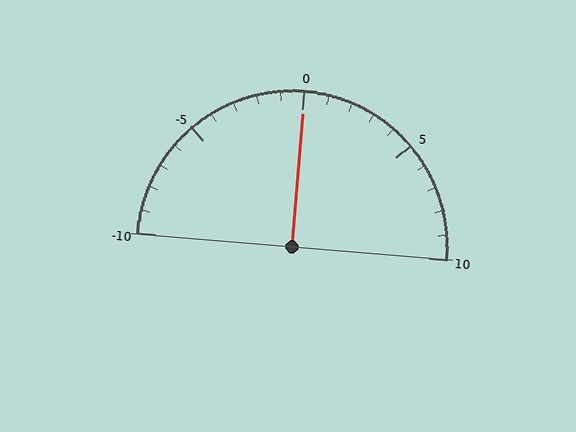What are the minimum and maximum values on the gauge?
The gauge ranges from -10 to 10.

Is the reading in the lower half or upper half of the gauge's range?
The reading is in the upper half of the range (-10 to 10).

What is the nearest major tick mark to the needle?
The nearest major tick mark is 0.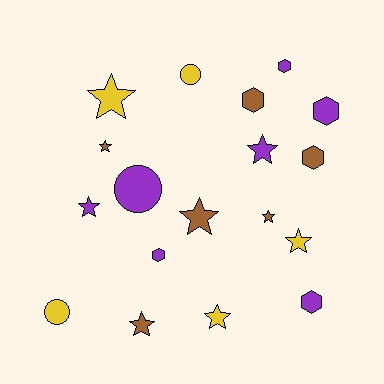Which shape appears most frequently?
Star, with 9 objects.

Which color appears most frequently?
Purple, with 7 objects.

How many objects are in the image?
There are 18 objects.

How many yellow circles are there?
There are 2 yellow circles.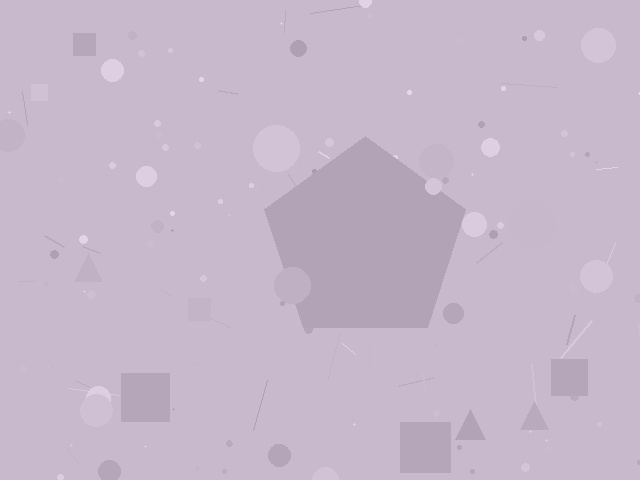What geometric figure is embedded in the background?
A pentagon is embedded in the background.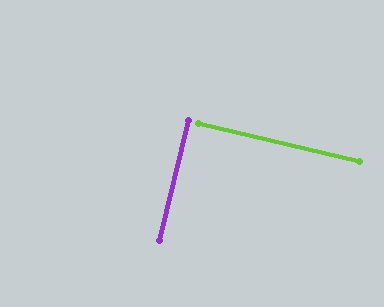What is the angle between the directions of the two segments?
Approximately 90 degrees.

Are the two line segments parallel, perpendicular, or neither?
Perpendicular — they meet at approximately 90°.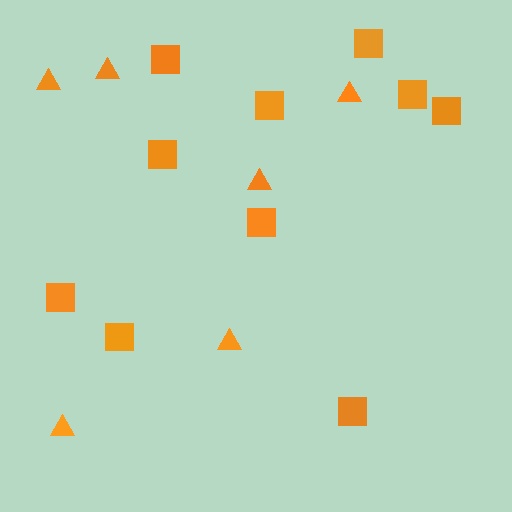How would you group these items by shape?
There are 2 groups: one group of squares (10) and one group of triangles (6).